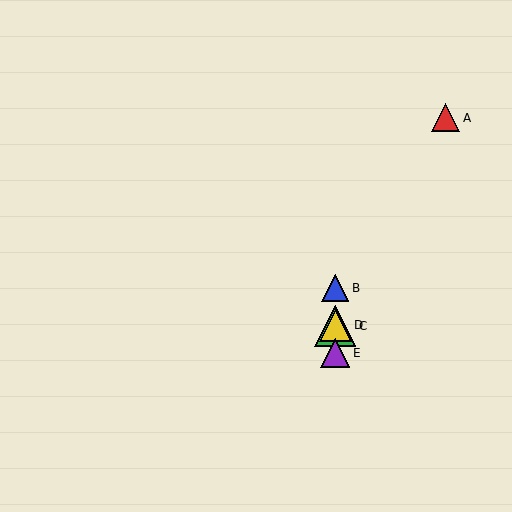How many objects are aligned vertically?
4 objects (B, C, D, E) are aligned vertically.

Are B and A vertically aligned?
No, B is at x≈335 and A is at x≈446.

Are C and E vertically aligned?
Yes, both are at x≈335.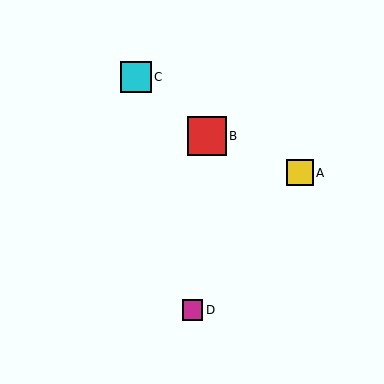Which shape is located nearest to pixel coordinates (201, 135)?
The red square (labeled B) at (207, 136) is nearest to that location.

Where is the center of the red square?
The center of the red square is at (207, 136).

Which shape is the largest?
The red square (labeled B) is the largest.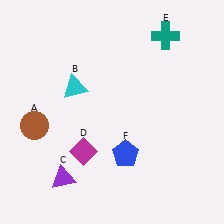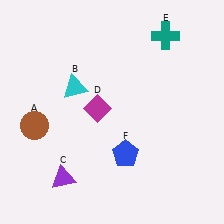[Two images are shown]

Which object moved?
The magenta diamond (D) moved up.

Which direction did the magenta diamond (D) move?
The magenta diamond (D) moved up.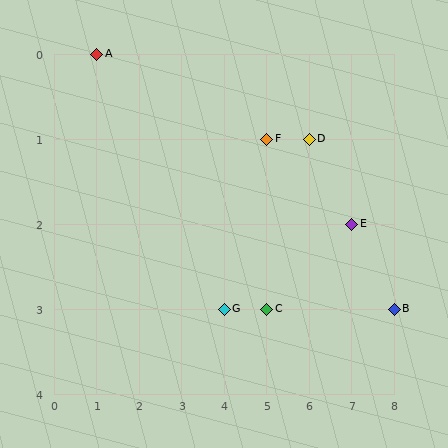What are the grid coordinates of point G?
Point G is at grid coordinates (4, 3).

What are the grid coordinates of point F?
Point F is at grid coordinates (5, 1).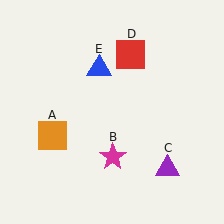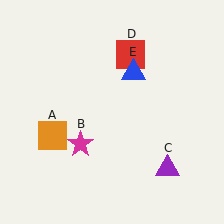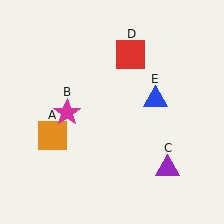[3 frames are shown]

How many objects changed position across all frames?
2 objects changed position: magenta star (object B), blue triangle (object E).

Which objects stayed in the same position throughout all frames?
Orange square (object A) and purple triangle (object C) and red square (object D) remained stationary.